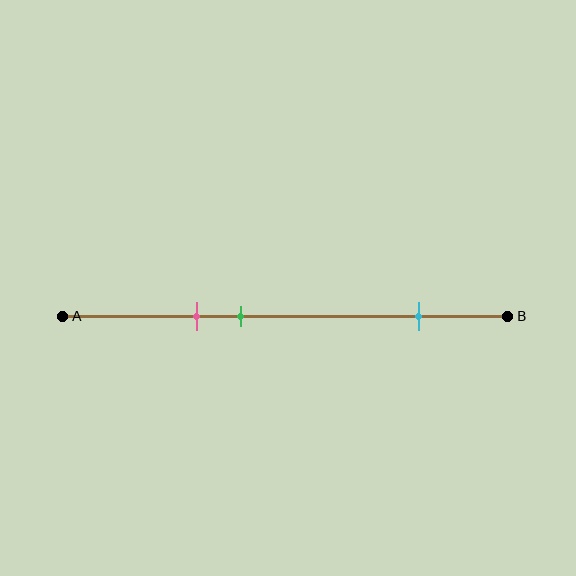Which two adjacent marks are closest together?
The pink and green marks are the closest adjacent pair.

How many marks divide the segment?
There are 3 marks dividing the segment.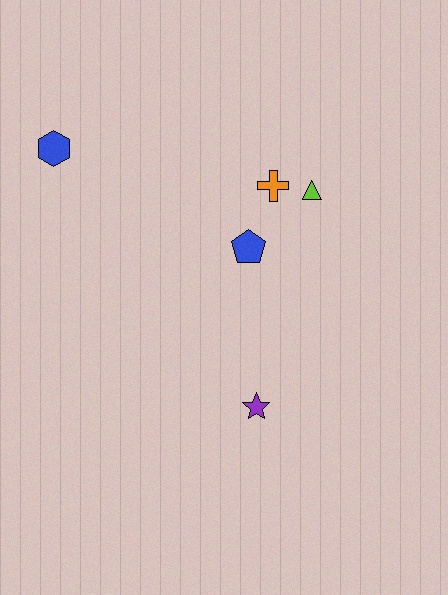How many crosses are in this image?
There is 1 cross.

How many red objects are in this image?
There are no red objects.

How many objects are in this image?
There are 5 objects.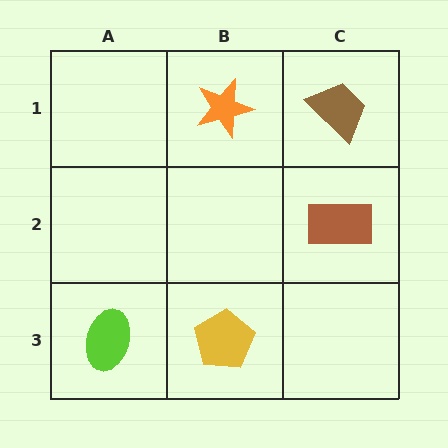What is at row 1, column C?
A brown trapezoid.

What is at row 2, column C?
A brown rectangle.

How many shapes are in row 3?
2 shapes.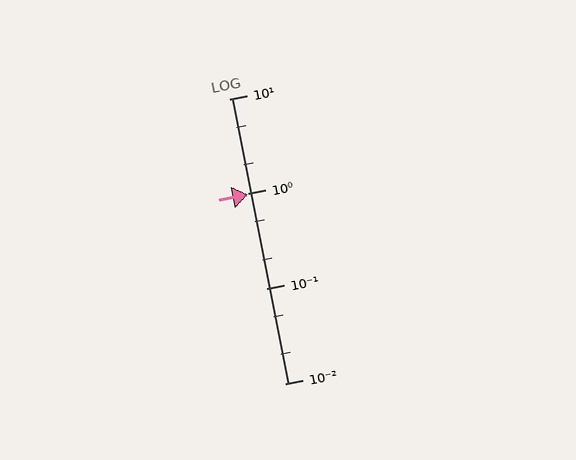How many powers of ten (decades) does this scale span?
The scale spans 3 decades, from 0.01 to 10.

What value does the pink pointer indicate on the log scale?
The pointer indicates approximately 0.99.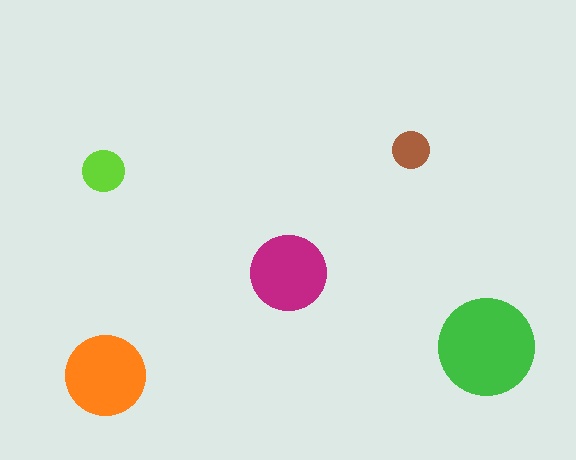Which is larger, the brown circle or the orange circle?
The orange one.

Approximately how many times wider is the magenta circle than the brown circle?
About 2 times wider.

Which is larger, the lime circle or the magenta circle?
The magenta one.